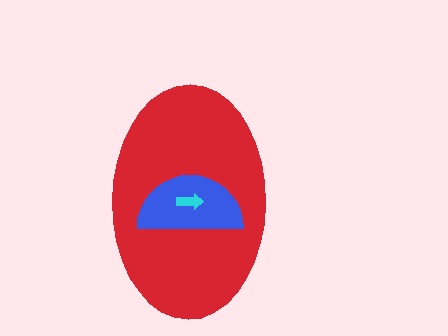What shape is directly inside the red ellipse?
The blue semicircle.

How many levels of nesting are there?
3.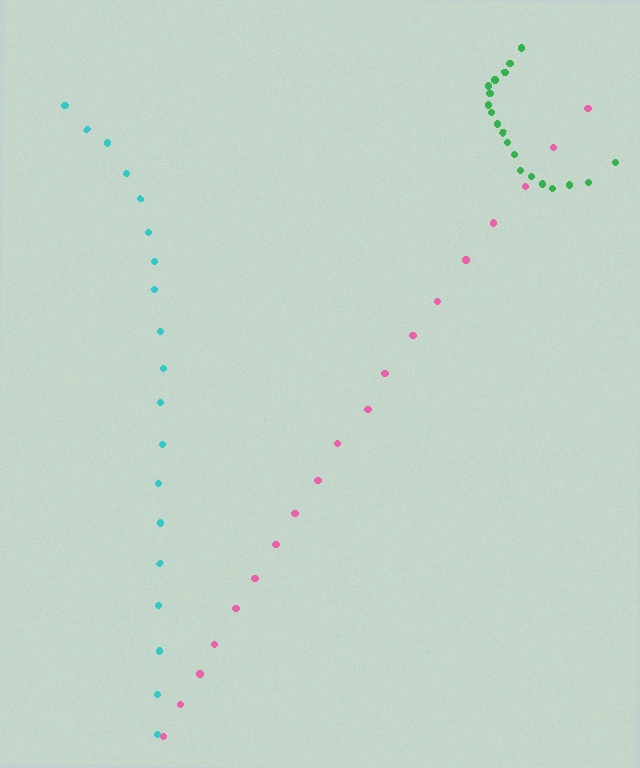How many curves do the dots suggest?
There are 3 distinct paths.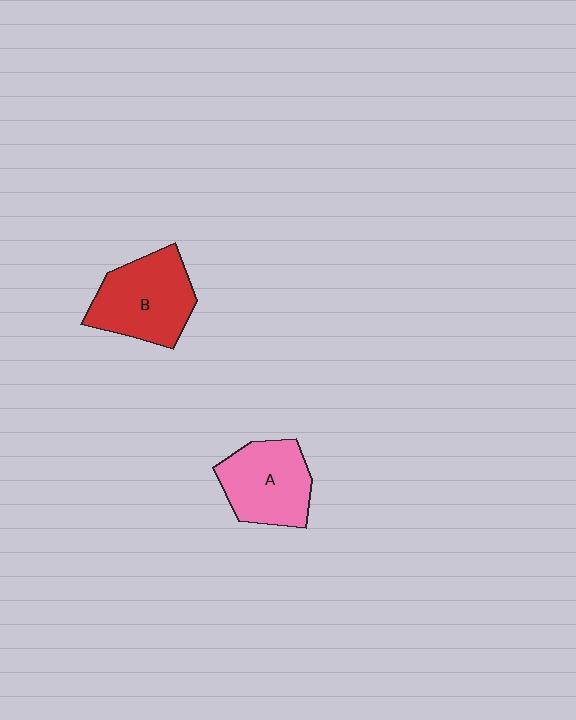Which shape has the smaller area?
Shape A (pink).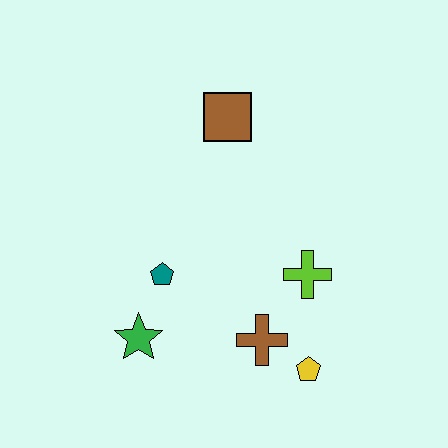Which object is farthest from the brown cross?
The brown square is farthest from the brown cross.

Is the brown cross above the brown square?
No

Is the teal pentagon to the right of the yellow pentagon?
No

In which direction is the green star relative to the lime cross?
The green star is to the left of the lime cross.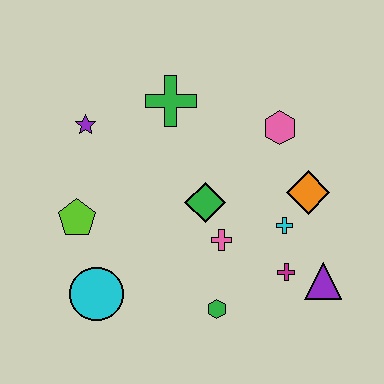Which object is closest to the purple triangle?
The magenta cross is closest to the purple triangle.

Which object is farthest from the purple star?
The purple triangle is farthest from the purple star.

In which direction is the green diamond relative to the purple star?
The green diamond is to the right of the purple star.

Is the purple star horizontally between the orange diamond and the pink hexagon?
No